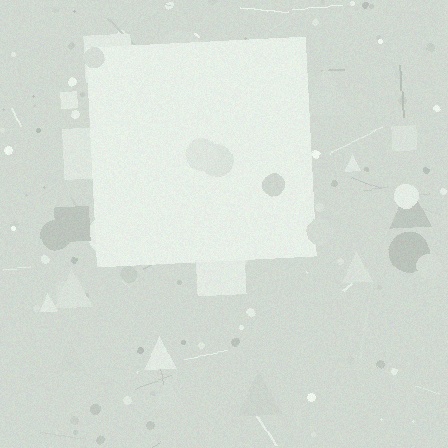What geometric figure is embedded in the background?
A square is embedded in the background.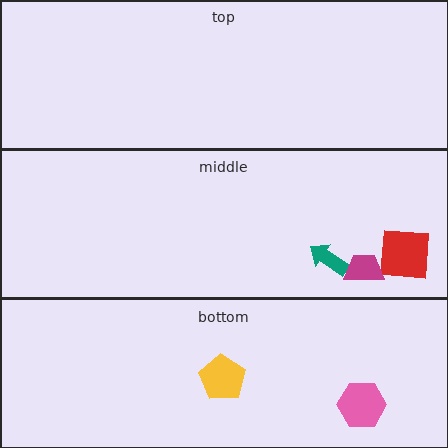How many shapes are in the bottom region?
2.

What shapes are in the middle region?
The teal arrow, the red square, the magenta trapezoid.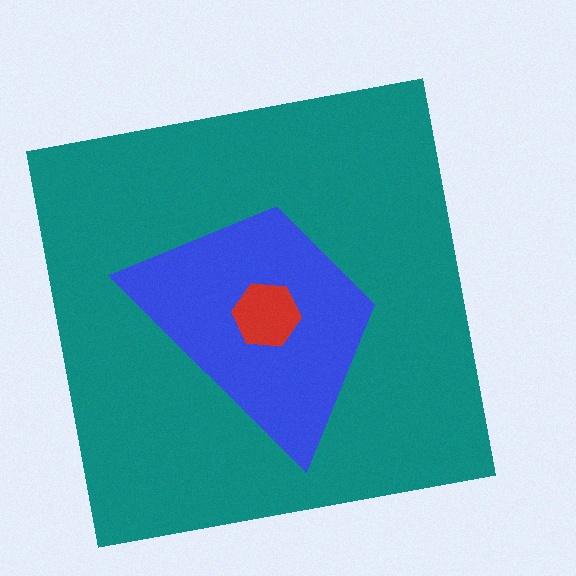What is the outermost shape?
The teal square.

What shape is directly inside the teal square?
The blue trapezoid.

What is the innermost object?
The red hexagon.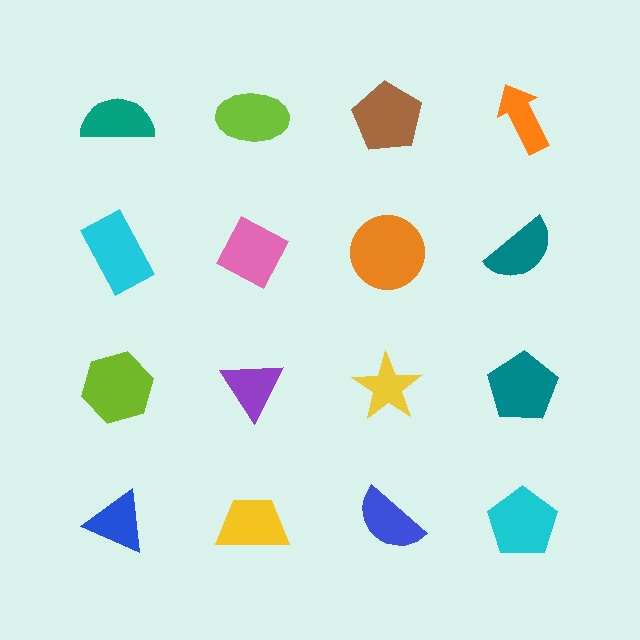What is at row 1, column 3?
A brown pentagon.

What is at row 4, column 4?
A cyan pentagon.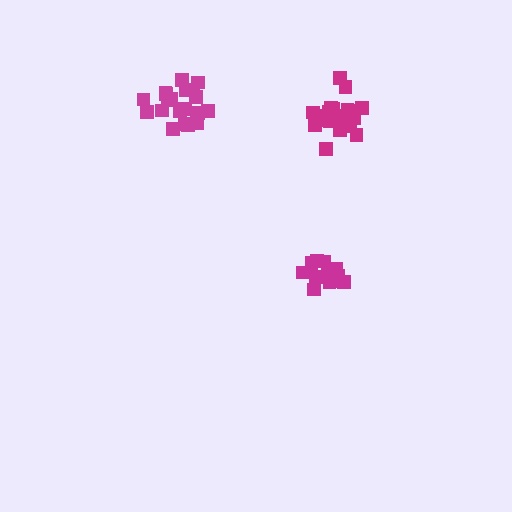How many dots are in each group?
Group 1: 20 dots, Group 2: 15 dots, Group 3: 21 dots (56 total).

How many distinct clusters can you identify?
There are 3 distinct clusters.